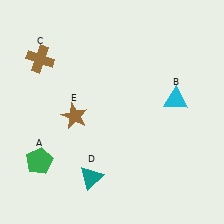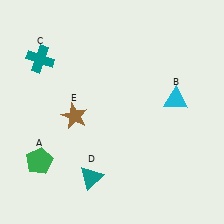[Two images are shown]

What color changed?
The cross (C) changed from brown in Image 1 to teal in Image 2.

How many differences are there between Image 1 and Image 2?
There is 1 difference between the two images.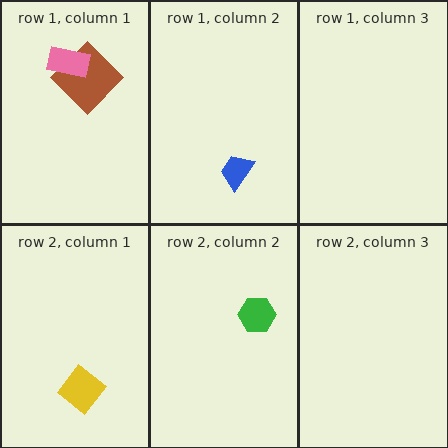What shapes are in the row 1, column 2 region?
The blue trapezoid.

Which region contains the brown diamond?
The row 1, column 1 region.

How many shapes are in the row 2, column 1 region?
1.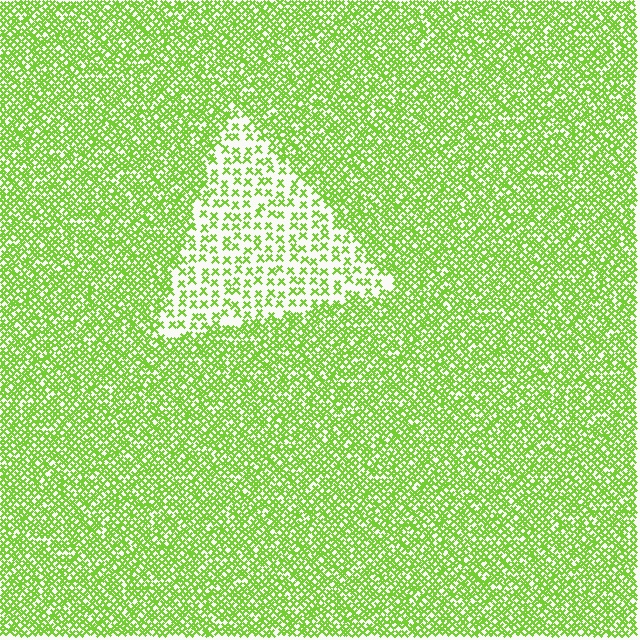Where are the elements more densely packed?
The elements are more densely packed outside the triangle boundary.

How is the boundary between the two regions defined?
The boundary is defined by a change in element density (approximately 2.5x ratio). All elements are the same color, size, and shape.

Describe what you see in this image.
The image contains small lime elements arranged at two different densities. A triangle-shaped region is visible where the elements are less densely packed than the surrounding area.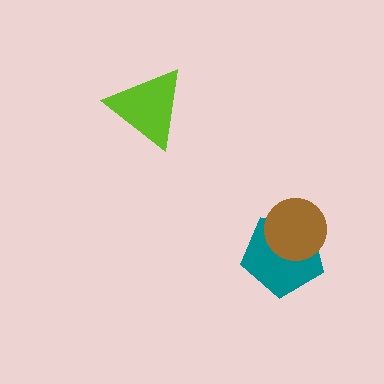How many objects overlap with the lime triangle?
0 objects overlap with the lime triangle.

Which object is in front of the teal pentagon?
The brown circle is in front of the teal pentagon.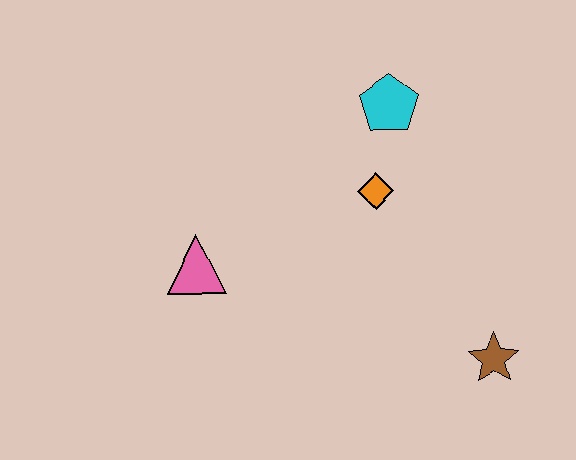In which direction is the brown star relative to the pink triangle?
The brown star is to the right of the pink triangle.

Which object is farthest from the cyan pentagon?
The brown star is farthest from the cyan pentagon.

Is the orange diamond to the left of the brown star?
Yes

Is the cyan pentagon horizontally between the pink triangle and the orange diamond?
No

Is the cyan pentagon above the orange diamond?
Yes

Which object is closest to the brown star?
The orange diamond is closest to the brown star.